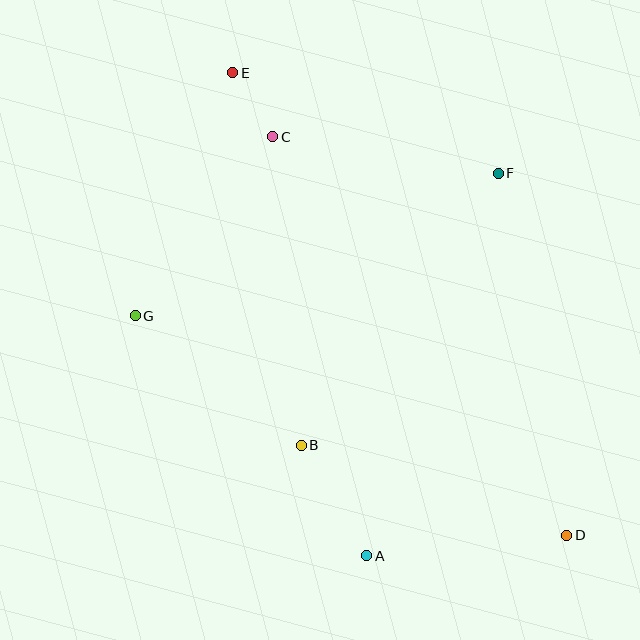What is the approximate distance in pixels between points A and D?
The distance between A and D is approximately 201 pixels.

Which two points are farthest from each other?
Points D and E are farthest from each other.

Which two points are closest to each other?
Points C and E are closest to each other.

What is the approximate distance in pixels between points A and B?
The distance between A and B is approximately 128 pixels.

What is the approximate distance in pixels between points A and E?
The distance between A and E is approximately 501 pixels.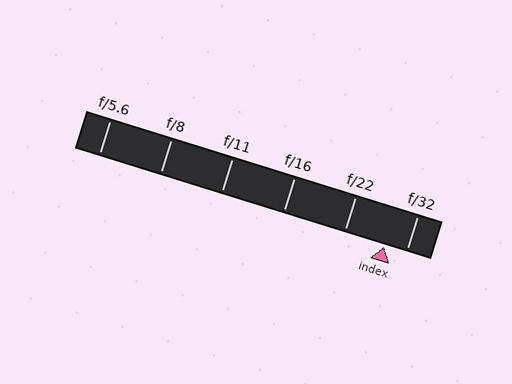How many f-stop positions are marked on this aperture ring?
There are 6 f-stop positions marked.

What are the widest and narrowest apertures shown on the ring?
The widest aperture shown is f/5.6 and the narrowest is f/32.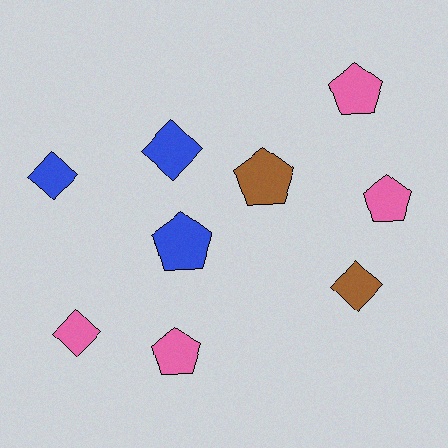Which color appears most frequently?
Pink, with 4 objects.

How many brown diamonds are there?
There is 1 brown diamond.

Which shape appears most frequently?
Pentagon, with 5 objects.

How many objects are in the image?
There are 9 objects.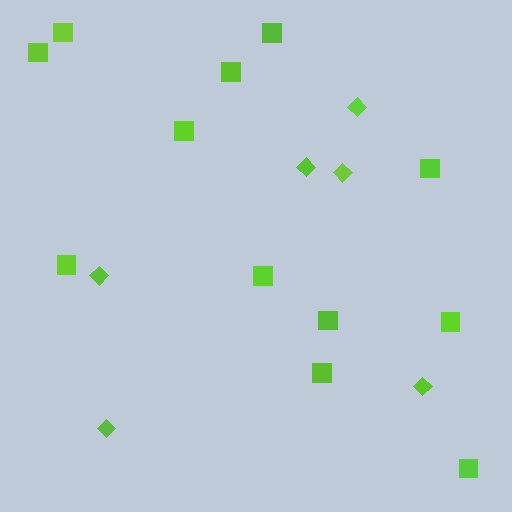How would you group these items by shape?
There are 2 groups: one group of diamonds (6) and one group of squares (12).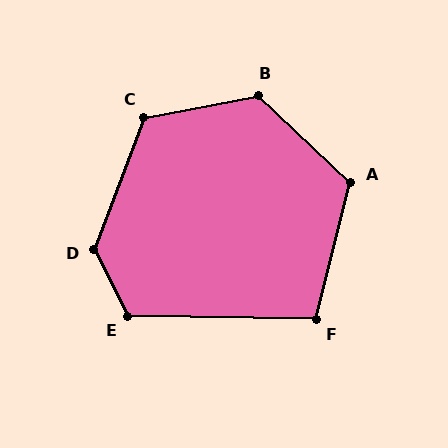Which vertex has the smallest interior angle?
F, at approximately 103 degrees.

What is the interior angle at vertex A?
Approximately 120 degrees (obtuse).